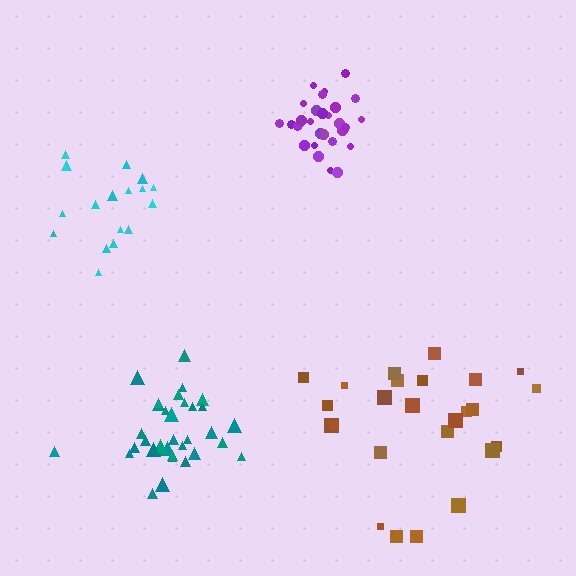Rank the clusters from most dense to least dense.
purple, teal, cyan, brown.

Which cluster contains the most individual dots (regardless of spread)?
Teal (34).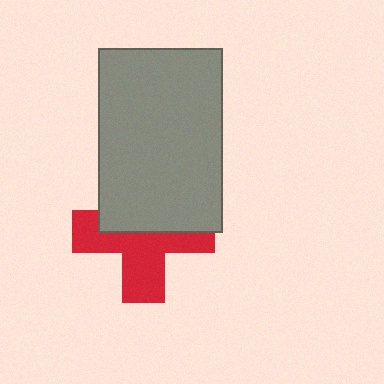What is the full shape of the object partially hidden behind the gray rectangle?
The partially hidden object is a red cross.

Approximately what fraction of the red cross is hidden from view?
Roughly 47% of the red cross is hidden behind the gray rectangle.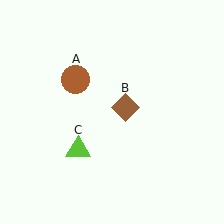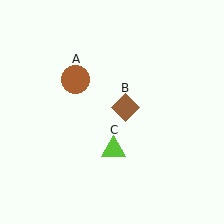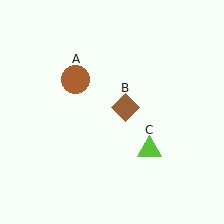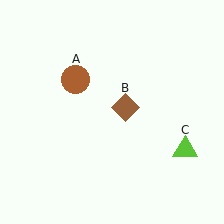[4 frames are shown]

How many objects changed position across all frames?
1 object changed position: lime triangle (object C).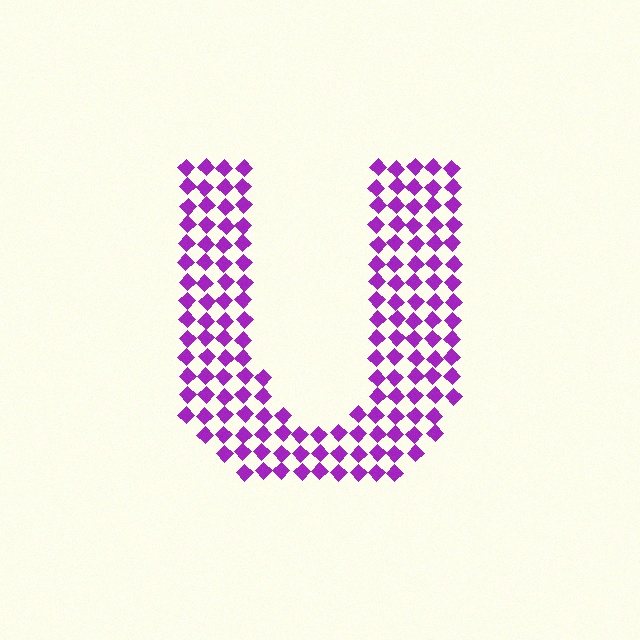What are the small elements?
The small elements are diamonds.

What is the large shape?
The large shape is the letter U.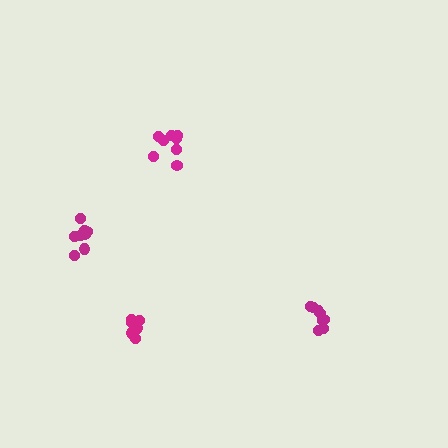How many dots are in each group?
Group 1: 8 dots, Group 2: 8 dots, Group 3: 8 dots, Group 4: 6 dots (30 total).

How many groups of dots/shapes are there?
There are 4 groups.